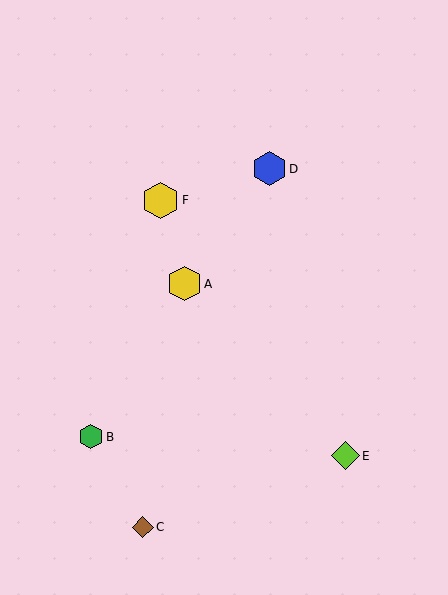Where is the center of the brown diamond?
The center of the brown diamond is at (143, 527).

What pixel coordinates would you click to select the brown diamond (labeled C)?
Click at (143, 527) to select the brown diamond C.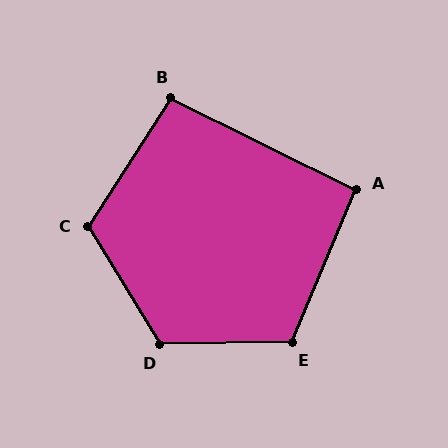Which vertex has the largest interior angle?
D, at approximately 120 degrees.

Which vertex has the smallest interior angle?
A, at approximately 94 degrees.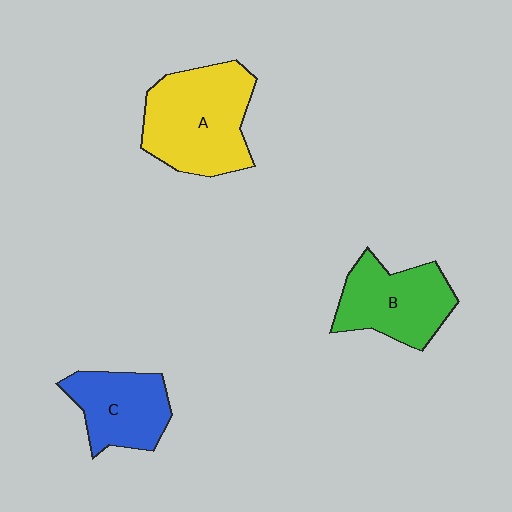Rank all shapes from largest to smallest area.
From largest to smallest: A (yellow), B (green), C (blue).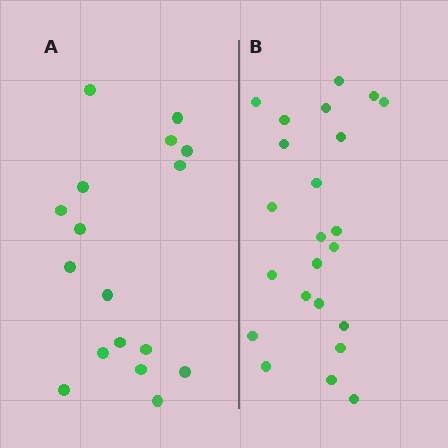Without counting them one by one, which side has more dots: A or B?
Region B (the right region) has more dots.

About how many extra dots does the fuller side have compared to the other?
Region B has about 6 more dots than region A.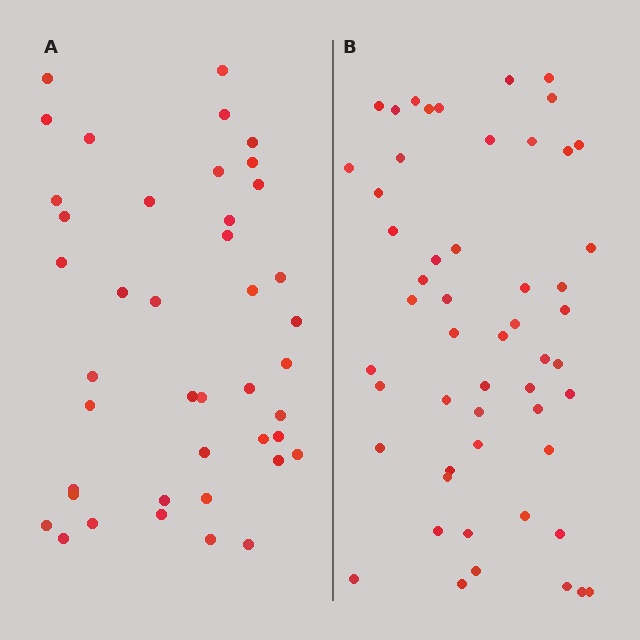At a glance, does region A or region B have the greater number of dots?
Region B (the right region) has more dots.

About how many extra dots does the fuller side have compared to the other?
Region B has roughly 12 or so more dots than region A.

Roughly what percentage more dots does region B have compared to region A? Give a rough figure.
About 25% more.